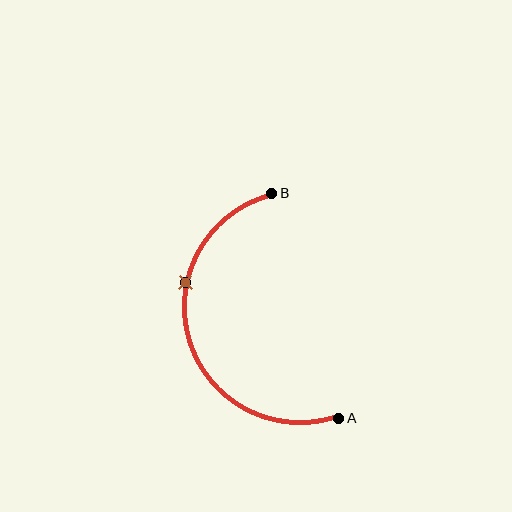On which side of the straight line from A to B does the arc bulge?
The arc bulges to the left of the straight line connecting A and B.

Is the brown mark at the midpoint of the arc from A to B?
No. The brown mark lies on the arc but is closer to endpoint B. The arc midpoint would be at the point on the curve equidistant along the arc from both A and B.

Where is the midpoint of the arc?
The arc midpoint is the point on the curve farthest from the straight line joining A and B. It sits to the left of that line.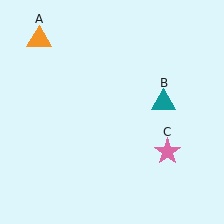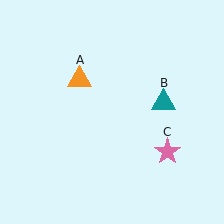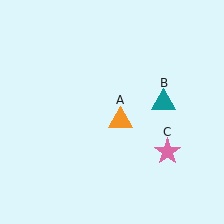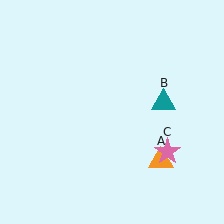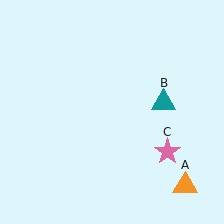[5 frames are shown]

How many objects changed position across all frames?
1 object changed position: orange triangle (object A).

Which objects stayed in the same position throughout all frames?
Teal triangle (object B) and pink star (object C) remained stationary.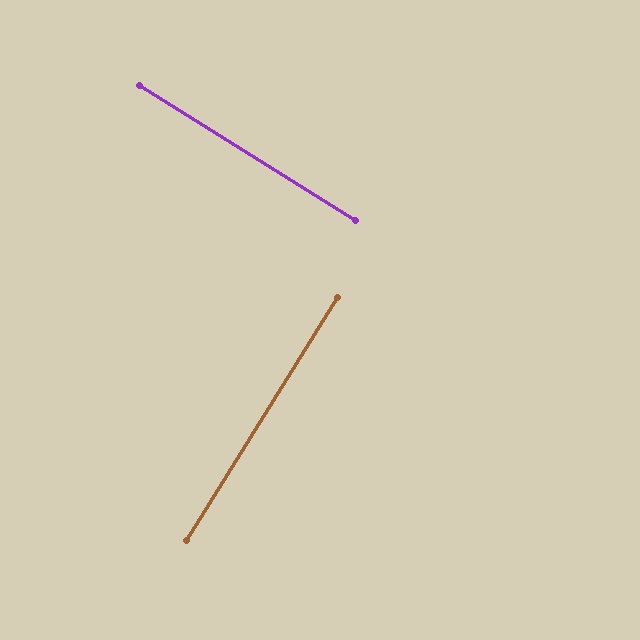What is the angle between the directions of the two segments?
Approximately 90 degrees.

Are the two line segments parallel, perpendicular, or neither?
Perpendicular — they meet at approximately 90°.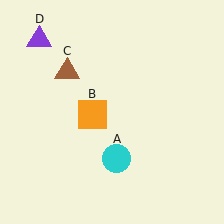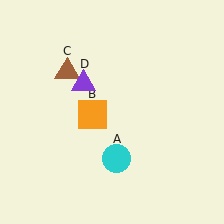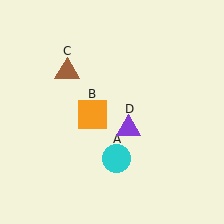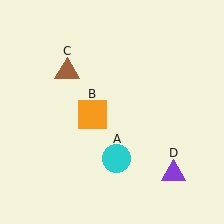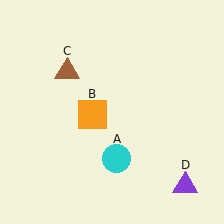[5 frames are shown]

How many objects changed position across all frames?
1 object changed position: purple triangle (object D).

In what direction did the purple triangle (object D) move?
The purple triangle (object D) moved down and to the right.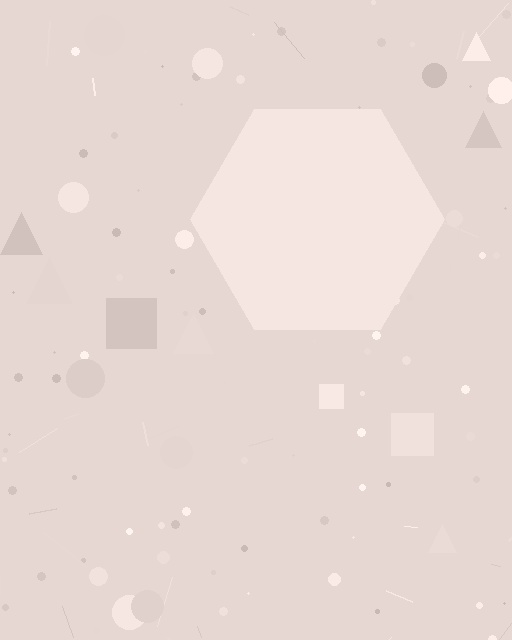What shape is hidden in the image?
A hexagon is hidden in the image.